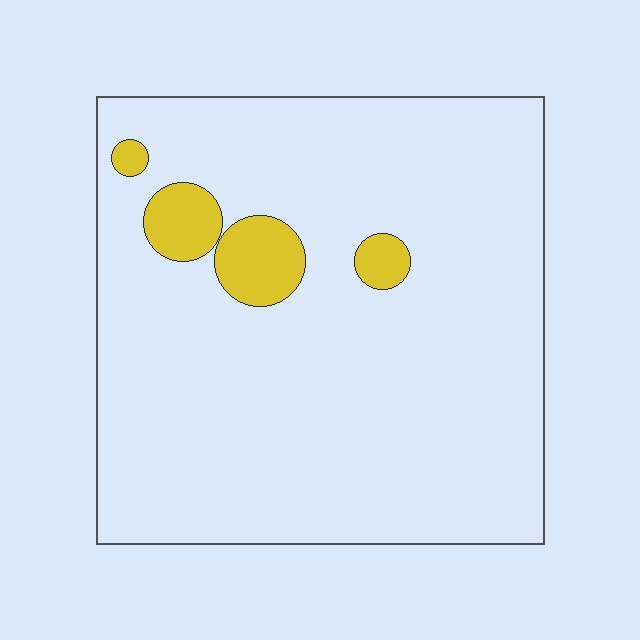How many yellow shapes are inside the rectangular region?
4.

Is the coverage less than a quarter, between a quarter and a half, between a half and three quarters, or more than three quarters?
Less than a quarter.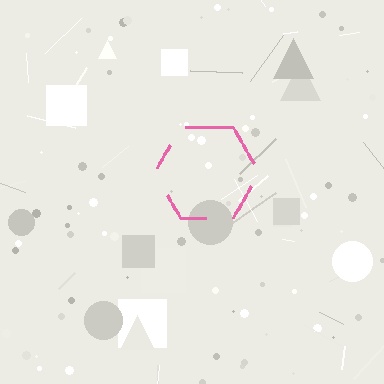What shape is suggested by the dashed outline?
The dashed outline suggests a hexagon.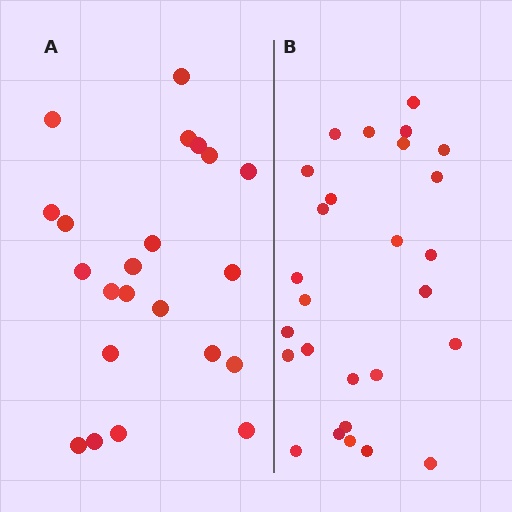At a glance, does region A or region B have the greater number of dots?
Region B (the right region) has more dots.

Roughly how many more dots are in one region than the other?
Region B has about 5 more dots than region A.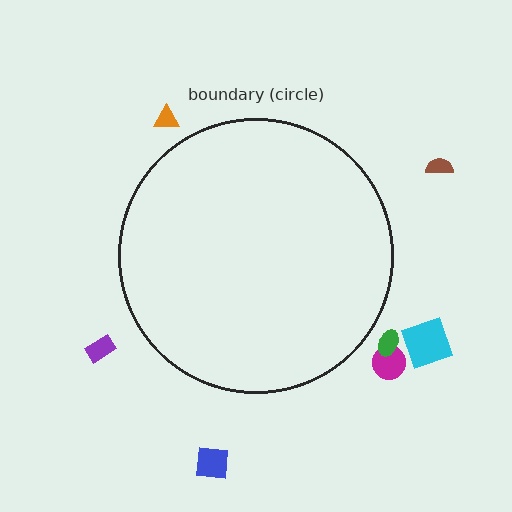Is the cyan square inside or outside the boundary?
Outside.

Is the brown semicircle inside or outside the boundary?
Outside.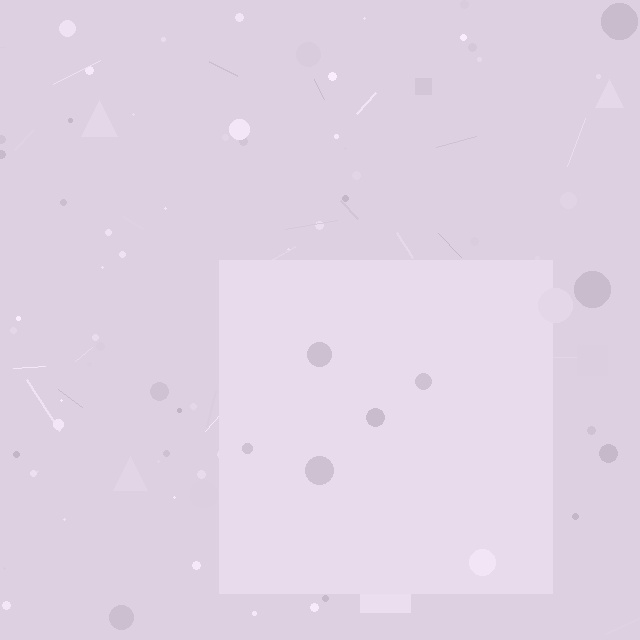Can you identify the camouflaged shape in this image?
The camouflaged shape is a square.